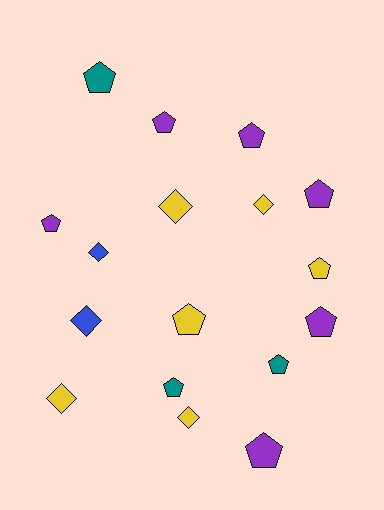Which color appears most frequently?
Purple, with 6 objects.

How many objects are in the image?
There are 17 objects.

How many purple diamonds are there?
There are no purple diamonds.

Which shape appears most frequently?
Pentagon, with 11 objects.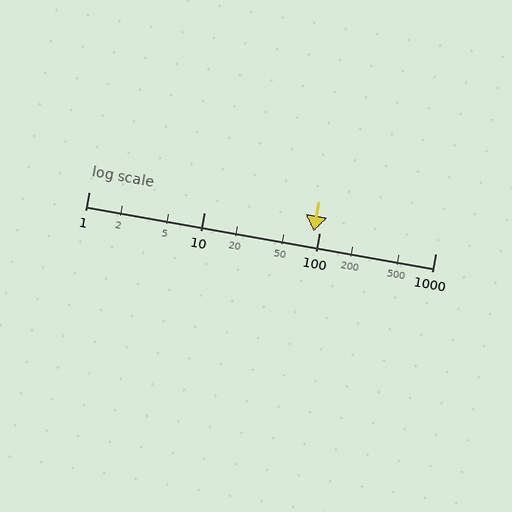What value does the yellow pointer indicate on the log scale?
The pointer indicates approximately 88.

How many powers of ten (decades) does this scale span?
The scale spans 3 decades, from 1 to 1000.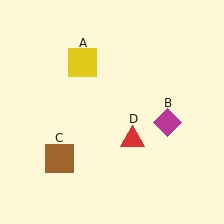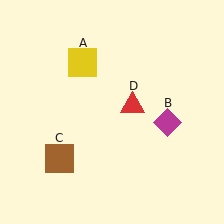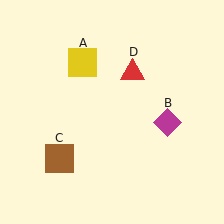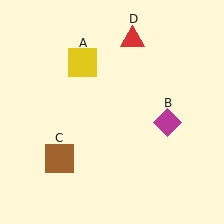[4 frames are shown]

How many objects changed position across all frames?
1 object changed position: red triangle (object D).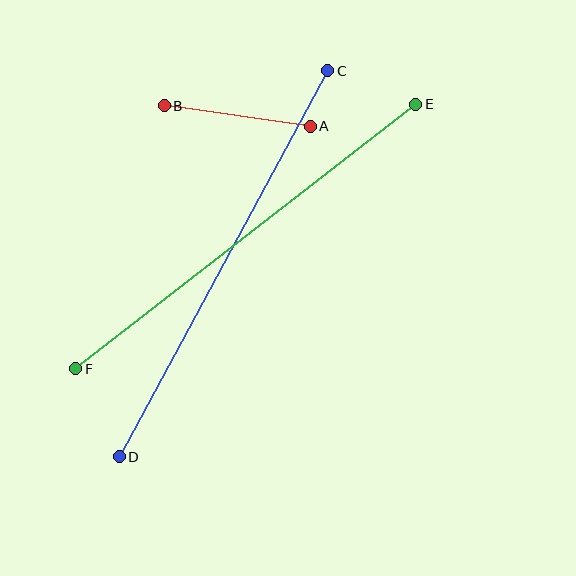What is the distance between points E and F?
The distance is approximately 431 pixels.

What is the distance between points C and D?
The distance is approximately 439 pixels.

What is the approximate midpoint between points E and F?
The midpoint is at approximately (246, 236) pixels.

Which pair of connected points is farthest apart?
Points C and D are farthest apart.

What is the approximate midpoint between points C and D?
The midpoint is at approximately (224, 264) pixels.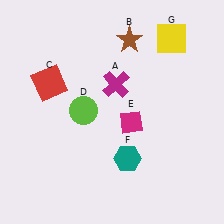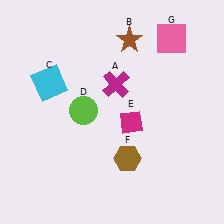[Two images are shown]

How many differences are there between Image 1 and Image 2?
There are 3 differences between the two images.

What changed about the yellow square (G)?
In Image 1, G is yellow. In Image 2, it changed to pink.